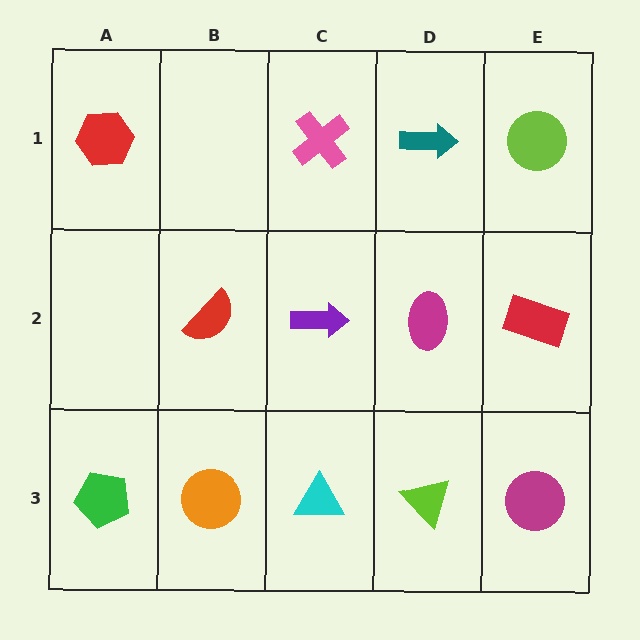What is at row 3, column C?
A cyan triangle.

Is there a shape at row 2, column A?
No, that cell is empty.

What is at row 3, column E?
A magenta circle.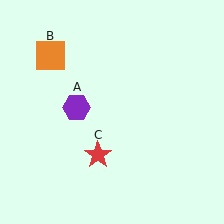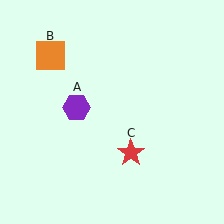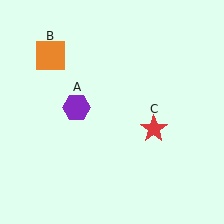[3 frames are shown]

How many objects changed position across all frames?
1 object changed position: red star (object C).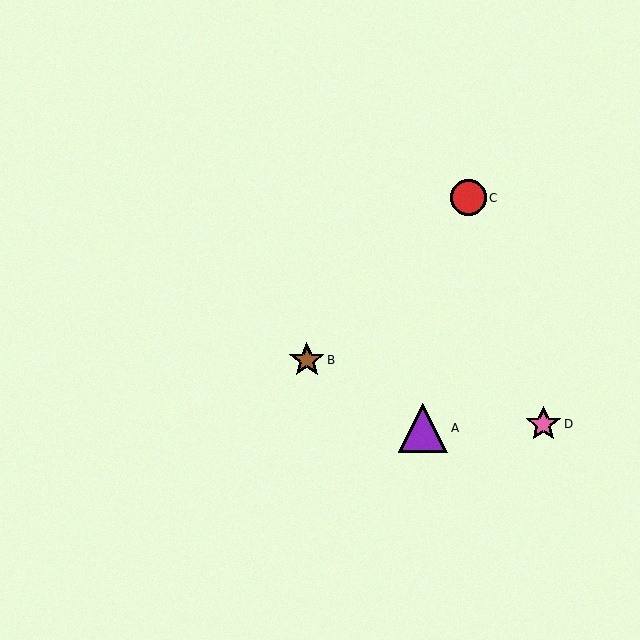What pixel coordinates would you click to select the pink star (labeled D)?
Click at (543, 424) to select the pink star D.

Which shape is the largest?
The purple triangle (labeled A) is the largest.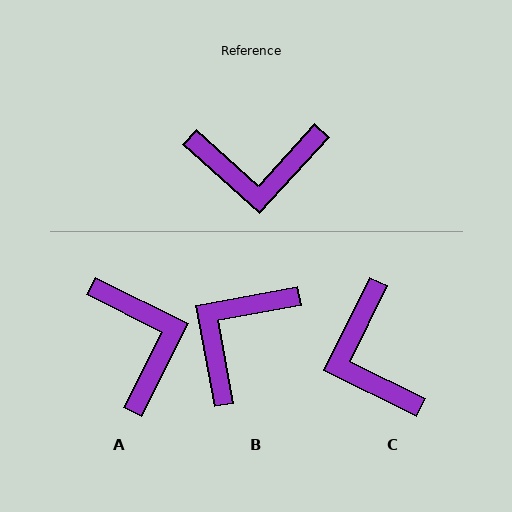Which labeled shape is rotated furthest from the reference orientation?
B, about 127 degrees away.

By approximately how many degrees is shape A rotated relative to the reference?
Approximately 105 degrees counter-clockwise.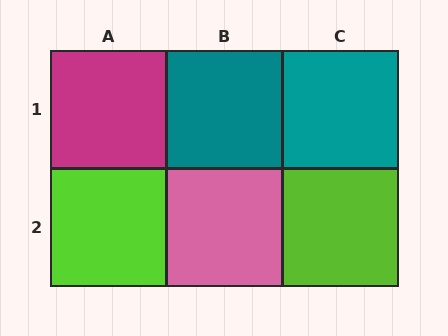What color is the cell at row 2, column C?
Lime.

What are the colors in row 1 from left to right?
Magenta, teal, teal.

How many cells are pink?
1 cell is pink.